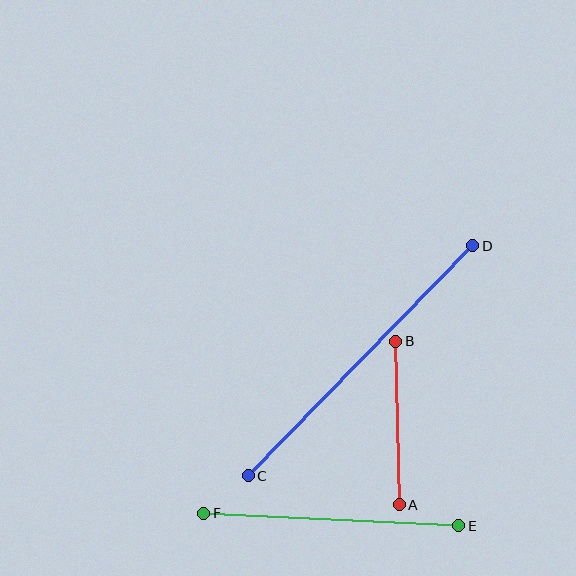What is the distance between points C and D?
The distance is approximately 322 pixels.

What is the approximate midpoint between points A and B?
The midpoint is at approximately (397, 423) pixels.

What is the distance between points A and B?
The distance is approximately 164 pixels.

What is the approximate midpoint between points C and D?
The midpoint is at approximately (360, 361) pixels.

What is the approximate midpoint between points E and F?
The midpoint is at approximately (331, 520) pixels.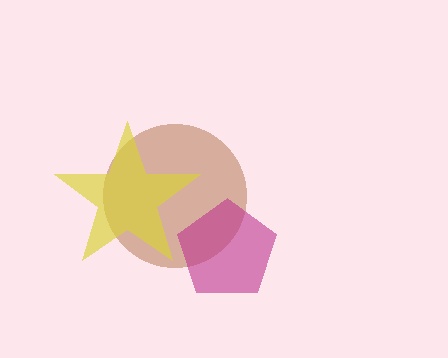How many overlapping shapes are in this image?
There are 3 overlapping shapes in the image.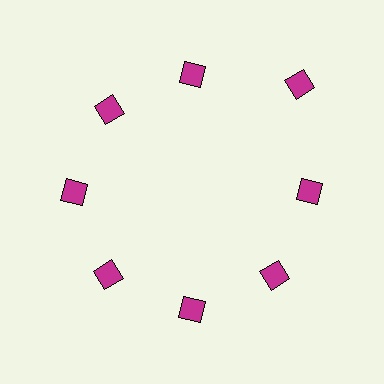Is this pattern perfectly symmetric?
No. The 8 magenta squares are arranged in a ring, but one element near the 2 o'clock position is pushed outward from the center, breaking the 8-fold rotational symmetry.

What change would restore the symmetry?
The symmetry would be restored by moving it inward, back onto the ring so that all 8 squares sit at equal angles and equal distance from the center.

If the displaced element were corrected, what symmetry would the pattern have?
It would have 8-fold rotational symmetry — the pattern would map onto itself every 45 degrees.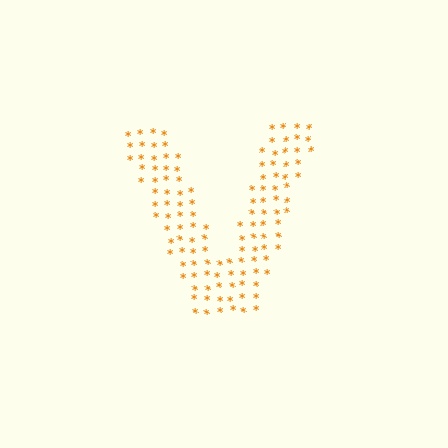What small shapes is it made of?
It is made of small asterisks.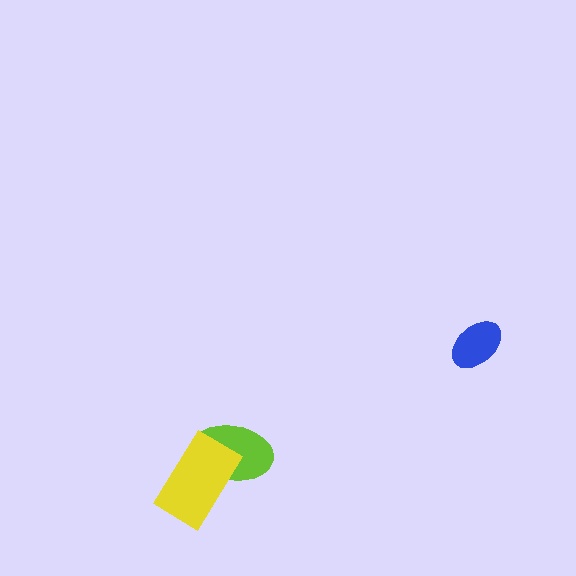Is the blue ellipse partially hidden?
No, no other shape covers it.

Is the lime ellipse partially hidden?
Yes, it is partially covered by another shape.